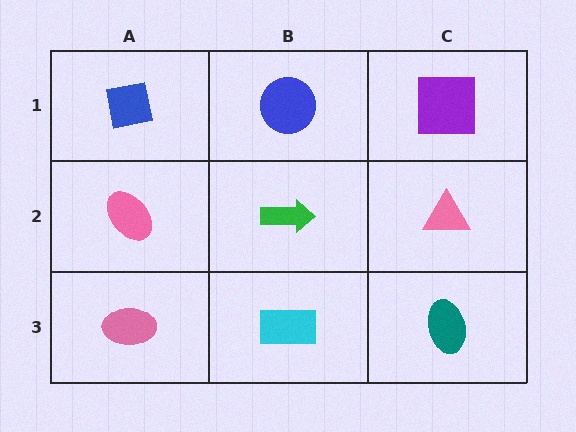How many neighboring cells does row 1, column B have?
3.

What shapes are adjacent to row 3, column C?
A pink triangle (row 2, column C), a cyan rectangle (row 3, column B).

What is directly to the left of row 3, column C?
A cyan rectangle.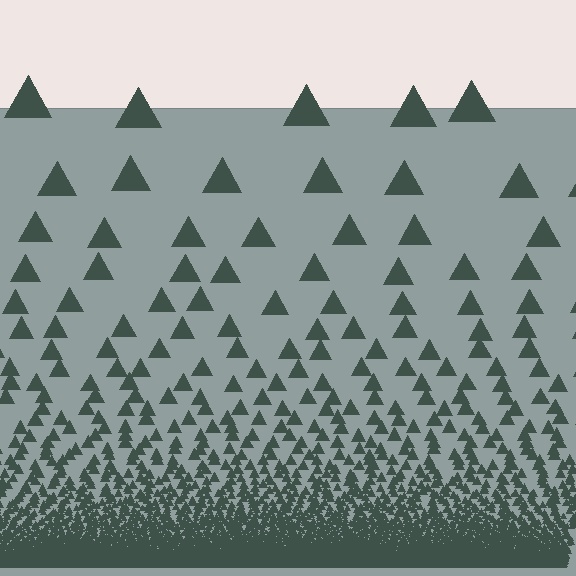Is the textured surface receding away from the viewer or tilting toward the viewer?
The surface appears to tilt toward the viewer. Texture elements get larger and sparser toward the top.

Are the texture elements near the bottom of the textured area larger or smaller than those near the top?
Smaller. The gradient is inverted — elements near the bottom are smaller and denser.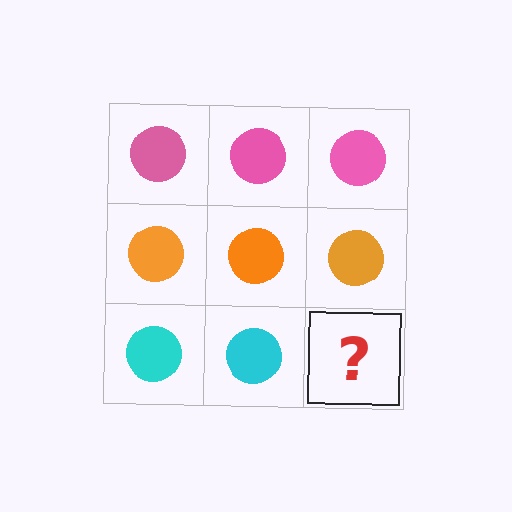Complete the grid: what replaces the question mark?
The question mark should be replaced with a cyan circle.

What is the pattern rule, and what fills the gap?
The rule is that each row has a consistent color. The gap should be filled with a cyan circle.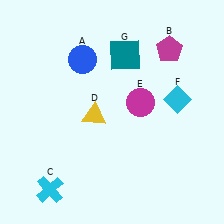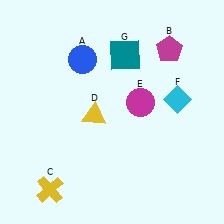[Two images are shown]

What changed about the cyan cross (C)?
In Image 1, C is cyan. In Image 2, it changed to yellow.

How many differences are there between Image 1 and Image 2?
There is 1 difference between the two images.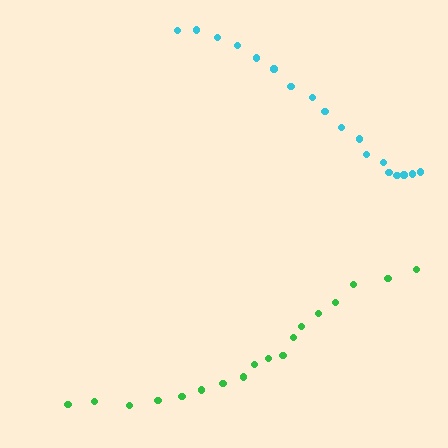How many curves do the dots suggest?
There are 2 distinct paths.